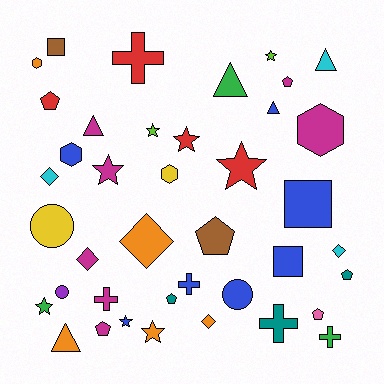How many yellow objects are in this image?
There are 2 yellow objects.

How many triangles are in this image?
There are 5 triangles.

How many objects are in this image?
There are 40 objects.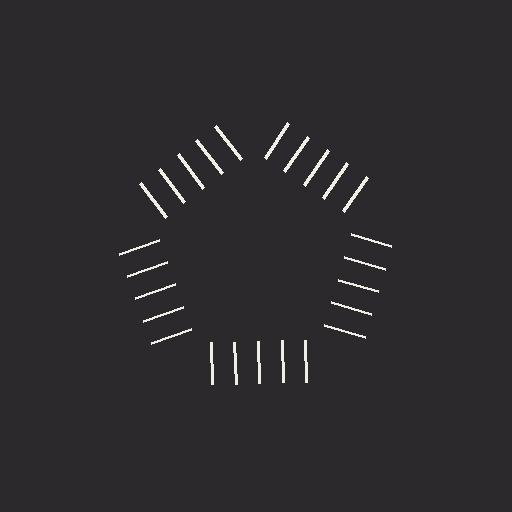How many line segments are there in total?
25 — 5 along each of the 5 edges.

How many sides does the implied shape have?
5 sides — the line-ends trace a pentagon.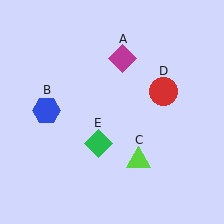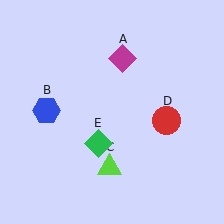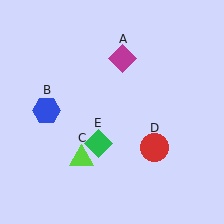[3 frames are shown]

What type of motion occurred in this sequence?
The lime triangle (object C), red circle (object D) rotated clockwise around the center of the scene.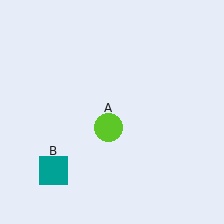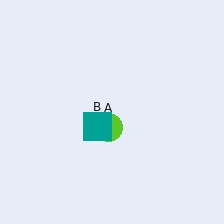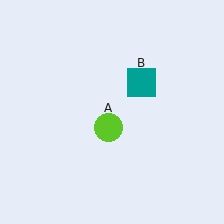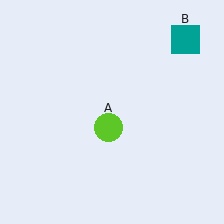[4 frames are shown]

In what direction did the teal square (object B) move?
The teal square (object B) moved up and to the right.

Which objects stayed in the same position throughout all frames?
Lime circle (object A) remained stationary.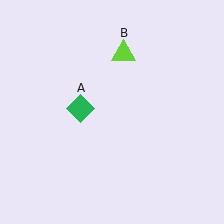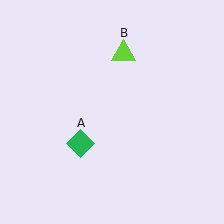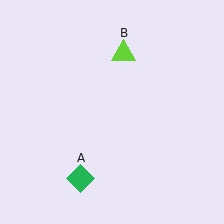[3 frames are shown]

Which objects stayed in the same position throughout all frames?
Lime triangle (object B) remained stationary.